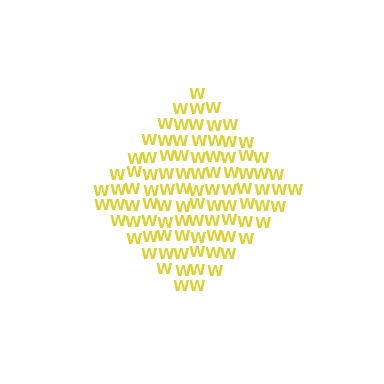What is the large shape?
The large shape is a diamond.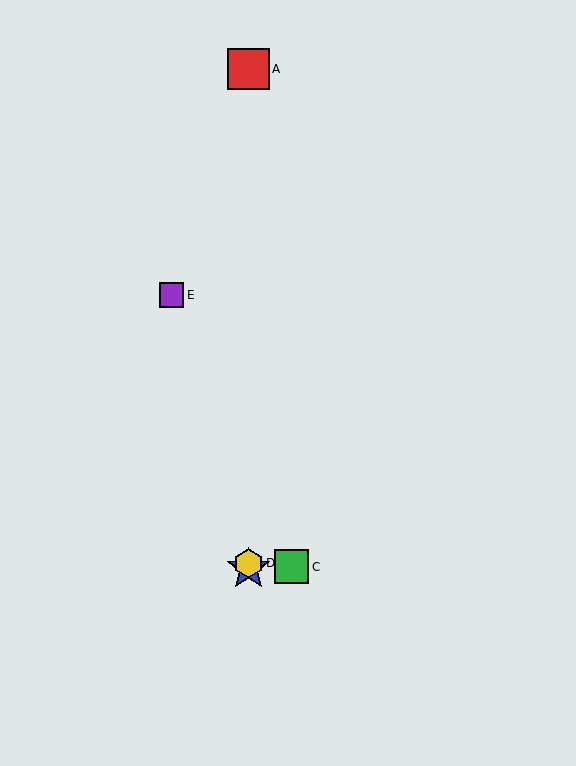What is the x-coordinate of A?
Object A is at x≈249.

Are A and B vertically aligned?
Yes, both are at x≈249.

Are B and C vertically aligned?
No, B is at x≈249 and C is at x≈291.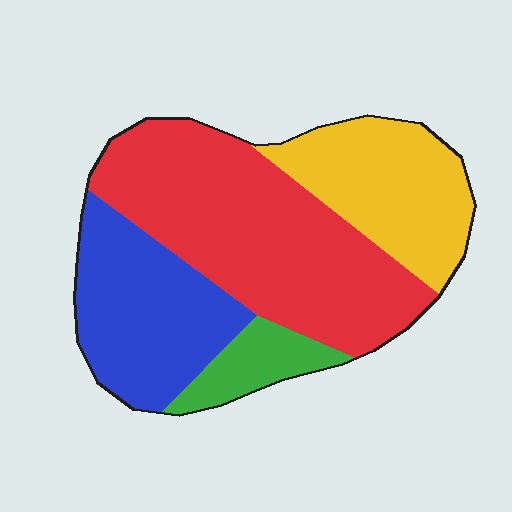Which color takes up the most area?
Red, at roughly 45%.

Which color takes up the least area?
Green, at roughly 10%.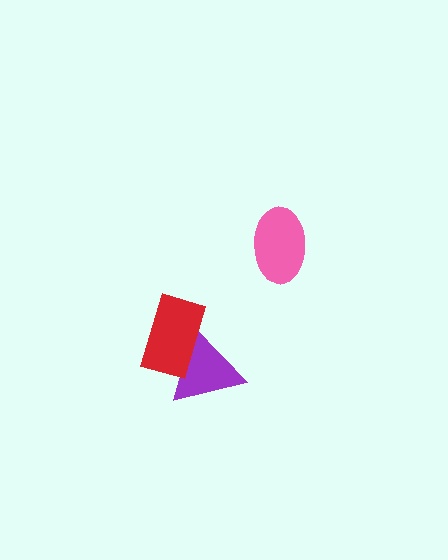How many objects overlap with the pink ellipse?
0 objects overlap with the pink ellipse.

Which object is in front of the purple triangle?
The red rectangle is in front of the purple triangle.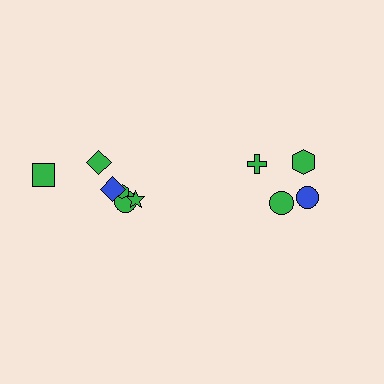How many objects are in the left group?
There are 6 objects.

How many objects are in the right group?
There are 4 objects.